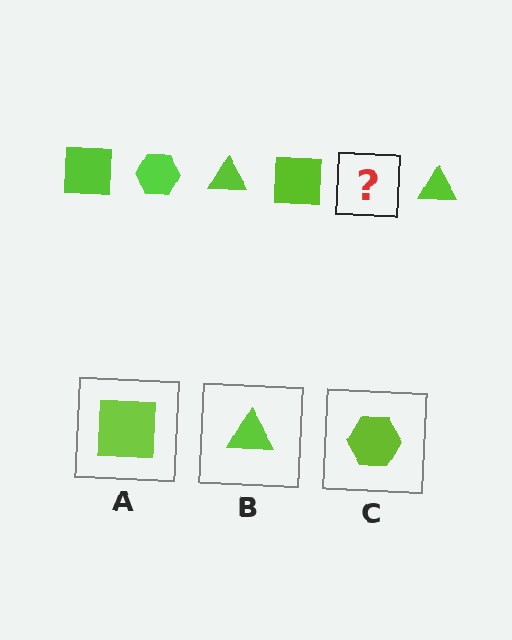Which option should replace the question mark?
Option C.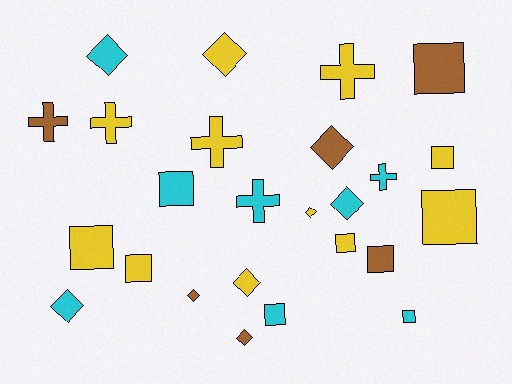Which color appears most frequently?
Yellow, with 11 objects.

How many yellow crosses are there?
There are 3 yellow crosses.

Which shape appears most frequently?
Square, with 10 objects.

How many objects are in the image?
There are 25 objects.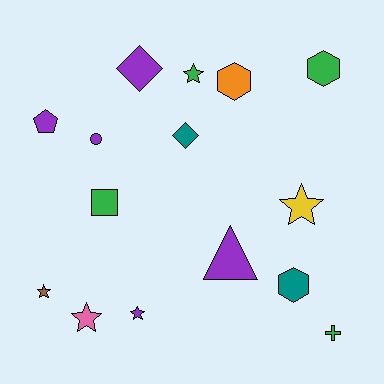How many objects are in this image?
There are 15 objects.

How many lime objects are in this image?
There are no lime objects.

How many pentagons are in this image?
There is 1 pentagon.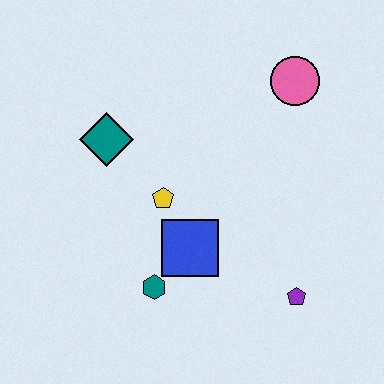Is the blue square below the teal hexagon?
No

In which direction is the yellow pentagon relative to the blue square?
The yellow pentagon is above the blue square.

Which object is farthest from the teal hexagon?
The pink circle is farthest from the teal hexagon.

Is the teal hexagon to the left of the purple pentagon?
Yes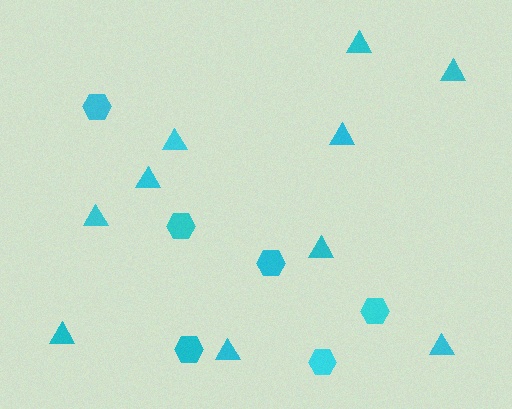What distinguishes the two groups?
There are 2 groups: one group of triangles (10) and one group of hexagons (6).